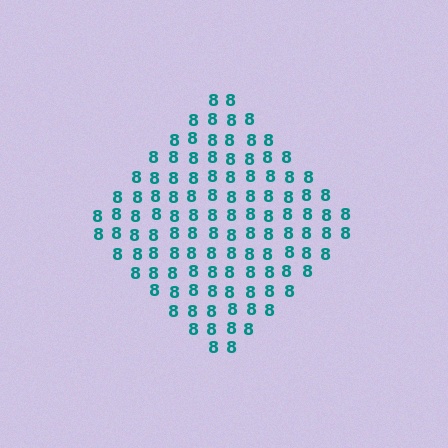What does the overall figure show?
The overall figure shows a diamond.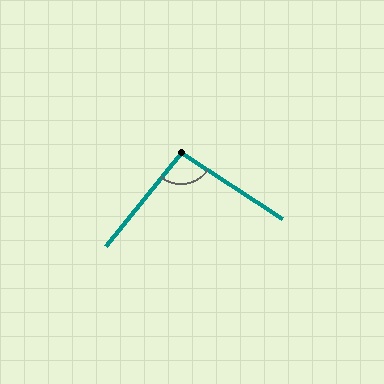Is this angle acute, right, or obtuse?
It is obtuse.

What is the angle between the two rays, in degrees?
Approximately 96 degrees.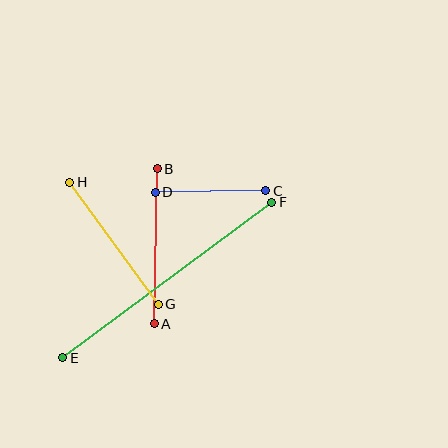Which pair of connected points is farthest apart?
Points E and F are farthest apart.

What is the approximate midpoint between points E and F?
The midpoint is at approximately (167, 280) pixels.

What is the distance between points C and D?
The distance is approximately 111 pixels.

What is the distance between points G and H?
The distance is approximately 150 pixels.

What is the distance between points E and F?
The distance is approximately 260 pixels.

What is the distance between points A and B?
The distance is approximately 155 pixels.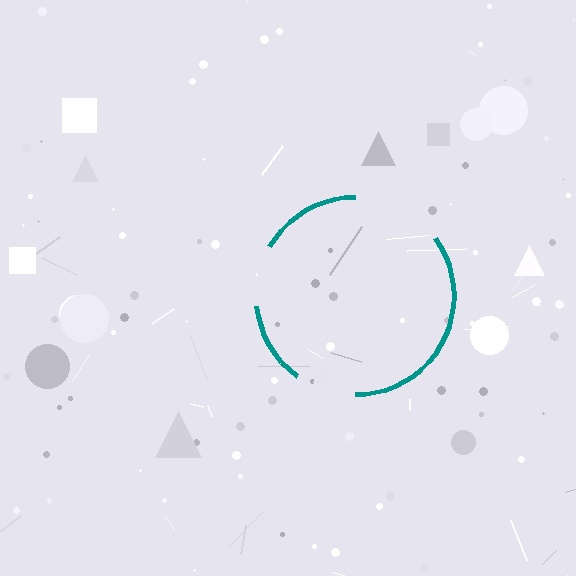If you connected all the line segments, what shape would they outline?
They would outline a circle.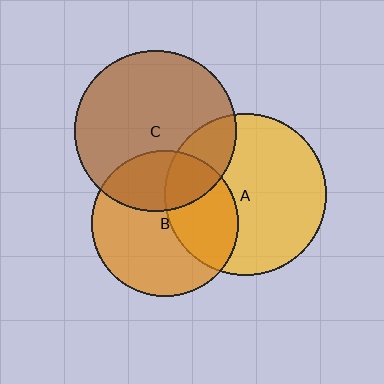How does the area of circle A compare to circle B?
Approximately 1.2 times.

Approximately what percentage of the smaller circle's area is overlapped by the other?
Approximately 30%.